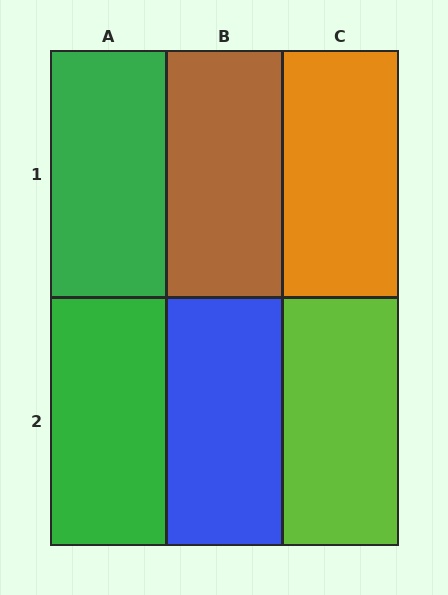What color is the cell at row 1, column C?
Orange.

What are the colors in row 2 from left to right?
Green, blue, lime.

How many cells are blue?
1 cell is blue.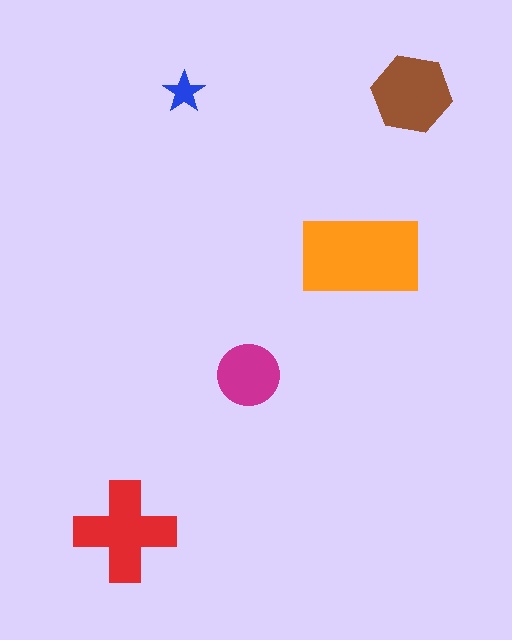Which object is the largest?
The orange rectangle.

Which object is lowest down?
The red cross is bottommost.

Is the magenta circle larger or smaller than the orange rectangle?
Smaller.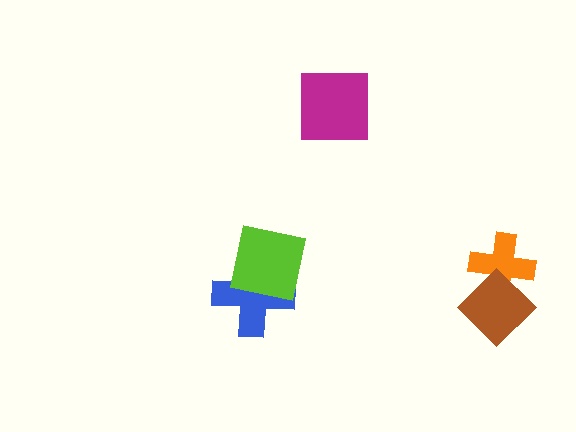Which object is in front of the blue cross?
The lime square is in front of the blue cross.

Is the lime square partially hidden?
No, no other shape covers it.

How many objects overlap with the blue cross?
1 object overlaps with the blue cross.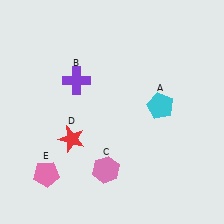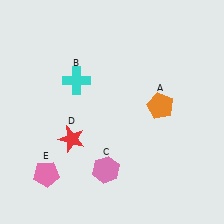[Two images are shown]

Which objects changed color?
A changed from cyan to orange. B changed from purple to cyan.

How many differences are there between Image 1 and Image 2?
There are 2 differences between the two images.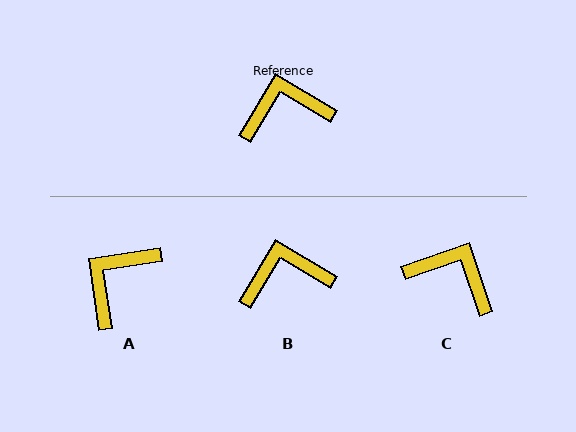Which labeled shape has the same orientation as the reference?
B.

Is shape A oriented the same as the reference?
No, it is off by about 39 degrees.